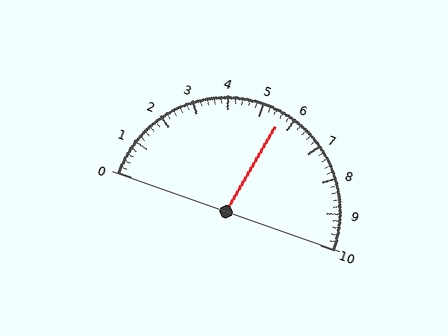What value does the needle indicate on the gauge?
The needle indicates approximately 5.6.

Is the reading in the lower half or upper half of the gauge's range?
The reading is in the upper half of the range (0 to 10).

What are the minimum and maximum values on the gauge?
The gauge ranges from 0 to 10.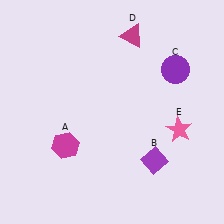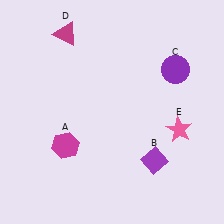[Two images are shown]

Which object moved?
The magenta triangle (D) moved left.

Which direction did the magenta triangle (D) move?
The magenta triangle (D) moved left.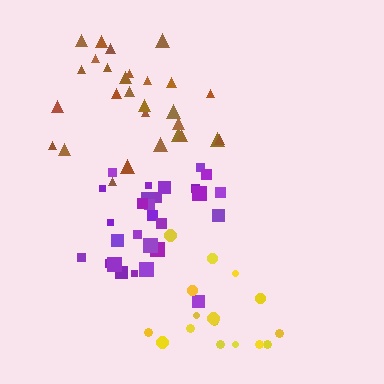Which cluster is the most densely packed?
Purple.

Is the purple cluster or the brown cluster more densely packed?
Purple.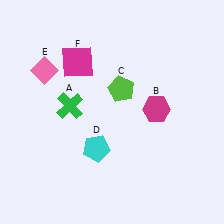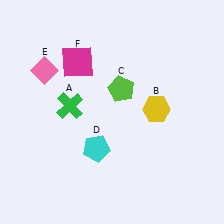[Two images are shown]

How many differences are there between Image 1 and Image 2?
There is 1 difference between the two images.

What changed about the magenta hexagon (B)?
In Image 1, B is magenta. In Image 2, it changed to yellow.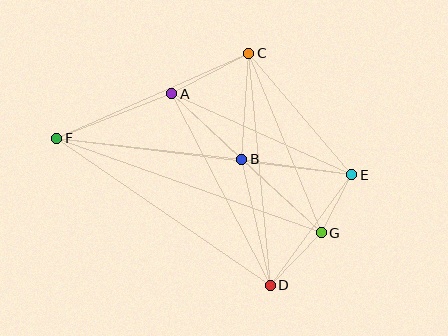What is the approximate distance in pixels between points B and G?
The distance between B and G is approximately 108 pixels.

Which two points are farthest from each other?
Points E and F are farthest from each other.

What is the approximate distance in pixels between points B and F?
The distance between B and F is approximately 186 pixels.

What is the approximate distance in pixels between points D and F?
The distance between D and F is approximately 259 pixels.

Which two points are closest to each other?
Points E and G are closest to each other.